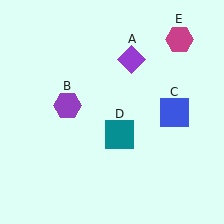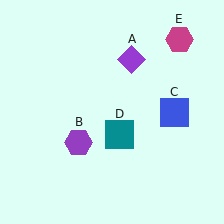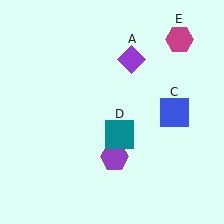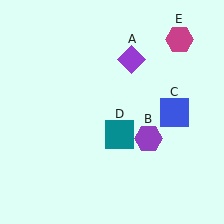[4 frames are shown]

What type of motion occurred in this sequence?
The purple hexagon (object B) rotated counterclockwise around the center of the scene.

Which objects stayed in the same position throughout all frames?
Purple diamond (object A) and blue square (object C) and teal square (object D) and magenta hexagon (object E) remained stationary.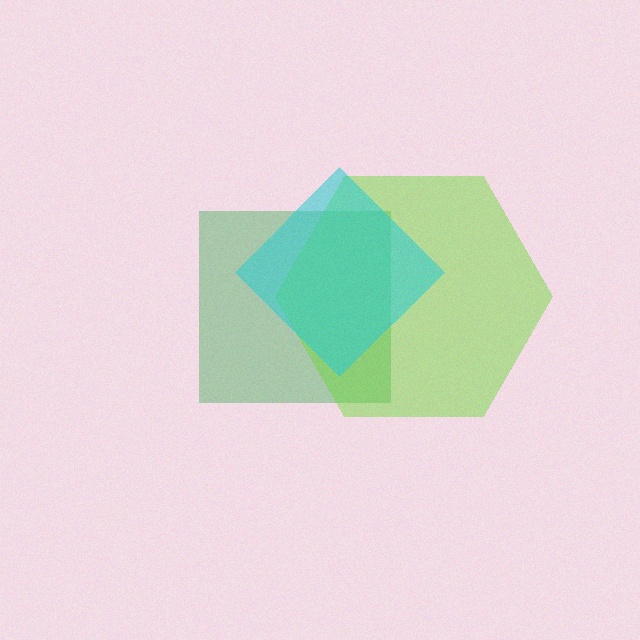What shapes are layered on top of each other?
The layered shapes are: a green square, a lime hexagon, a cyan diamond.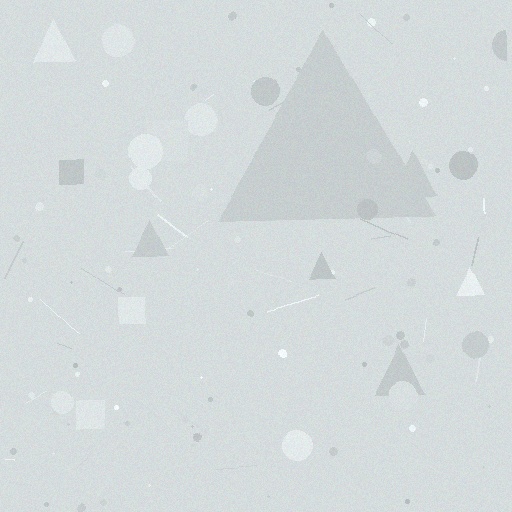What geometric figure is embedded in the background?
A triangle is embedded in the background.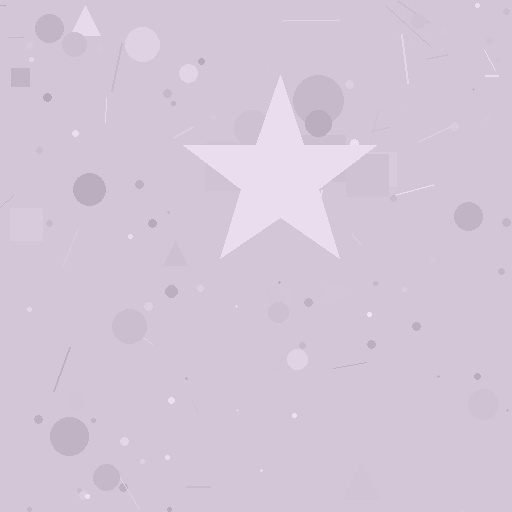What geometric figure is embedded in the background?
A star is embedded in the background.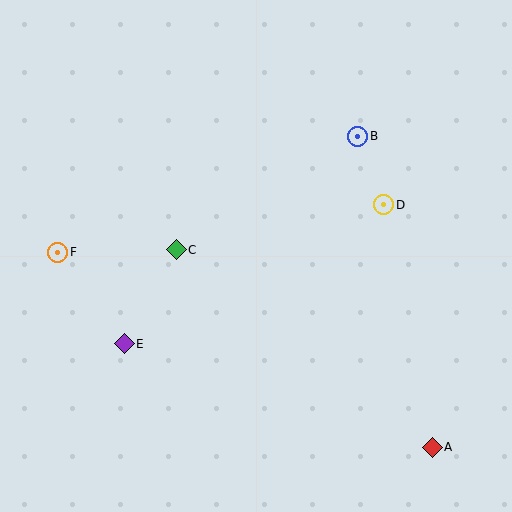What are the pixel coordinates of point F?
Point F is at (58, 252).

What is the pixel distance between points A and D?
The distance between A and D is 248 pixels.